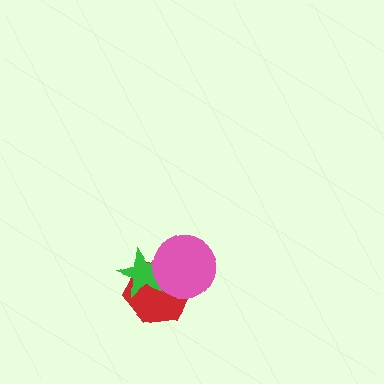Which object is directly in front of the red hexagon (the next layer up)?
The green star is directly in front of the red hexagon.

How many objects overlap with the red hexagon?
2 objects overlap with the red hexagon.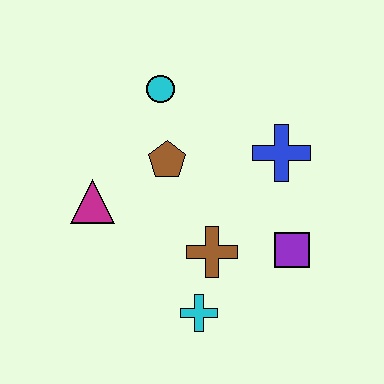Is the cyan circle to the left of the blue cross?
Yes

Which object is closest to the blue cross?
The purple square is closest to the blue cross.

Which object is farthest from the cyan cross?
The cyan circle is farthest from the cyan cross.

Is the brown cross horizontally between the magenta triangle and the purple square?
Yes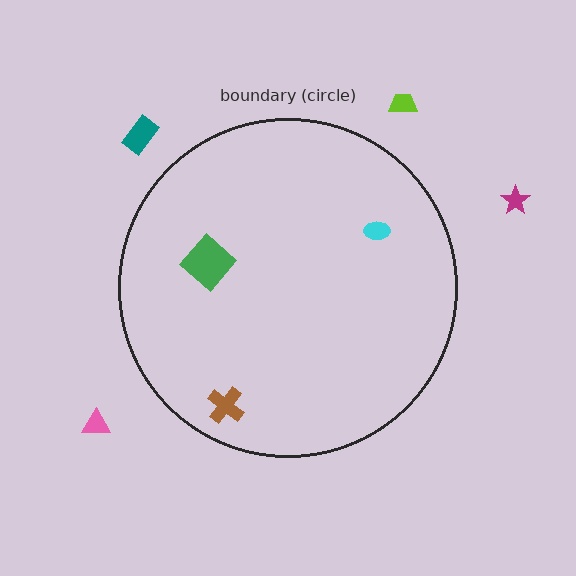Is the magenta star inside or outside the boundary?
Outside.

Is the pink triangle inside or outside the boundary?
Outside.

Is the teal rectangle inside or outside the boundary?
Outside.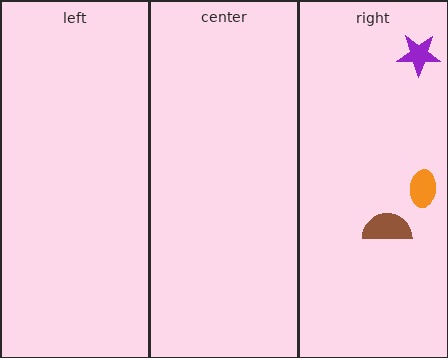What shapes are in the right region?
The purple star, the brown semicircle, the orange ellipse.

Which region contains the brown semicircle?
The right region.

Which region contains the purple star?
The right region.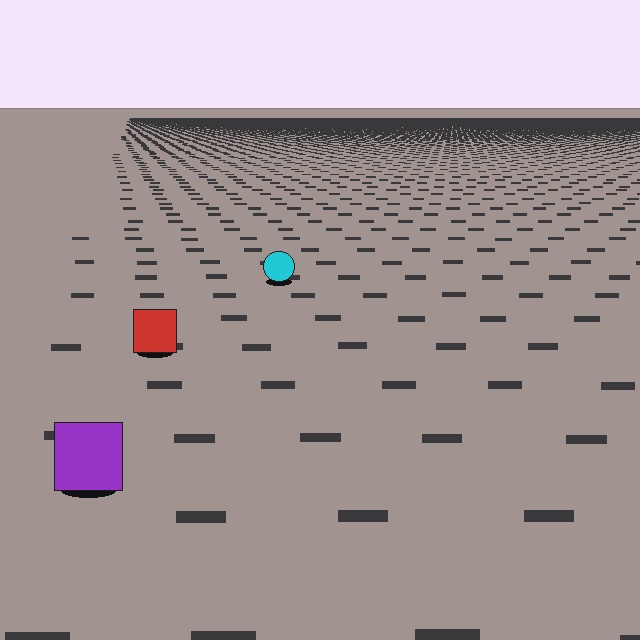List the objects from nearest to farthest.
From nearest to farthest: the purple square, the red square, the cyan circle.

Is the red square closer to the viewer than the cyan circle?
Yes. The red square is closer — you can tell from the texture gradient: the ground texture is coarser near it.